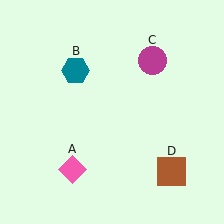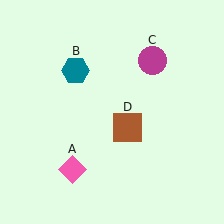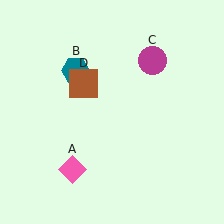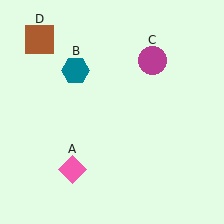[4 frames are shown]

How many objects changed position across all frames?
1 object changed position: brown square (object D).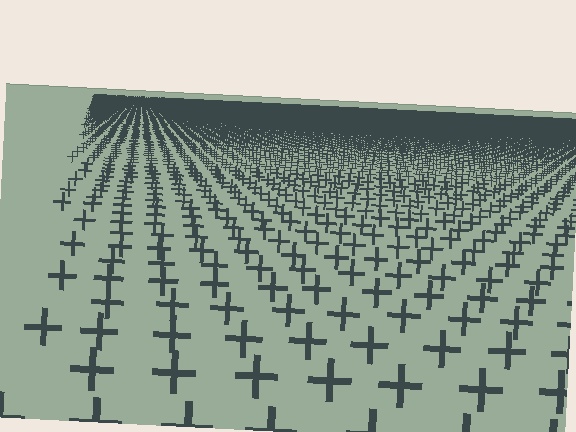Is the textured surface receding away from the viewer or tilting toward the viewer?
The surface is receding away from the viewer. Texture elements get smaller and denser toward the top.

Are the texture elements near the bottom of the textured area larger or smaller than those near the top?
Larger. Near the bottom, elements are closer to the viewer and appear at a bigger on-screen size.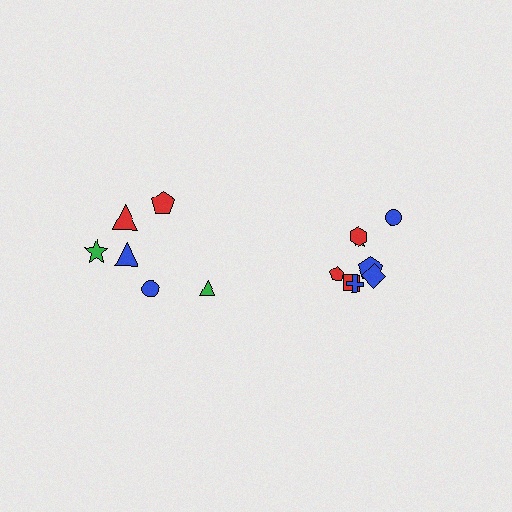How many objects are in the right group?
There are 8 objects.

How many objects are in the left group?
There are 6 objects.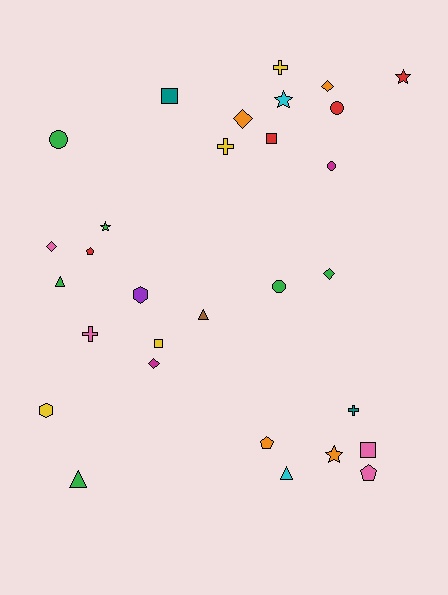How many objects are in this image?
There are 30 objects.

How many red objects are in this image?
There are 4 red objects.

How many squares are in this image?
There are 4 squares.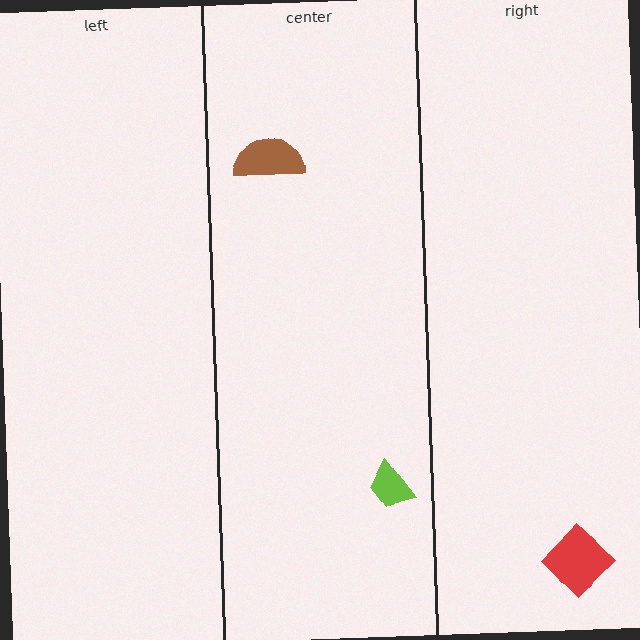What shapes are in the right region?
The red diamond.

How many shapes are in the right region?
1.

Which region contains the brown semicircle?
The center region.